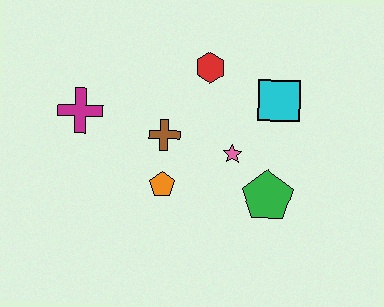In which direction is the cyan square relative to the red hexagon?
The cyan square is to the right of the red hexagon.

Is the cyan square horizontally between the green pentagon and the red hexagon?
No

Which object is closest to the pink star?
The green pentagon is closest to the pink star.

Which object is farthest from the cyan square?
The magenta cross is farthest from the cyan square.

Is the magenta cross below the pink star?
No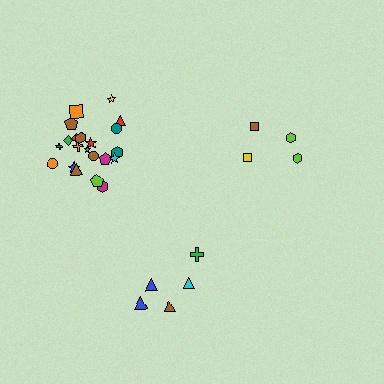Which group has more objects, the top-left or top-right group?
The top-left group.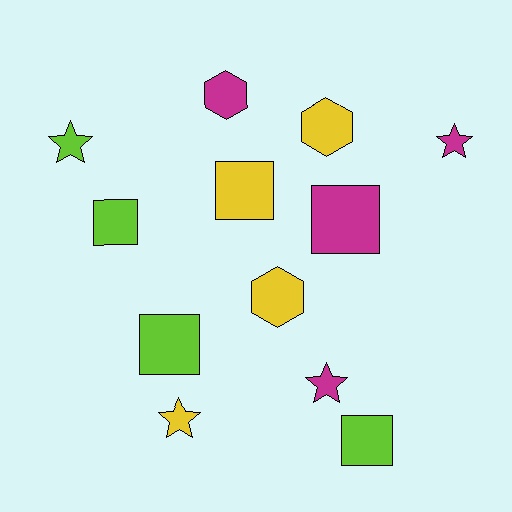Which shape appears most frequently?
Square, with 5 objects.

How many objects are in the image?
There are 12 objects.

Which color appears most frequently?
Magenta, with 4 objects.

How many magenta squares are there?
There is 1 magenta square.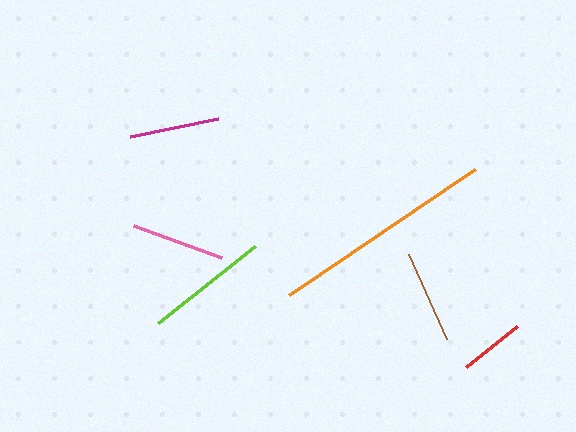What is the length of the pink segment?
The pink segment is approximately 94 pixels long.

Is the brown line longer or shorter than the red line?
The brown line is longer than the red line.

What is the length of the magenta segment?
The magenta segment is approximately 90 pixels long.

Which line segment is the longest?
The orange line is the longest at approximately 225 pixels.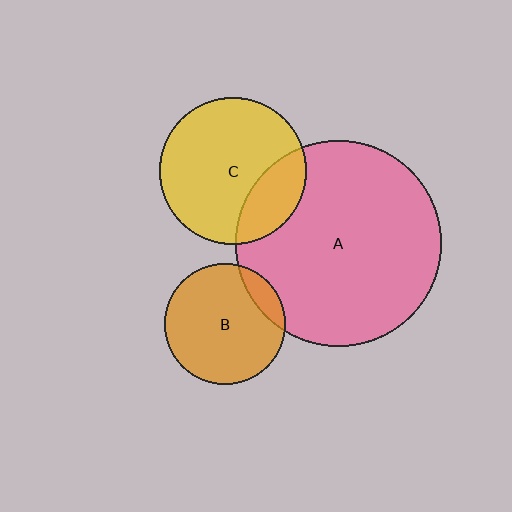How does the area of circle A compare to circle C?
Approximately 2.0 times.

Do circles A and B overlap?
Yes.